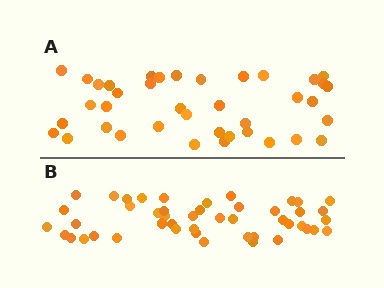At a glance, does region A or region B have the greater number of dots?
Region B (the bottom region) has more dots.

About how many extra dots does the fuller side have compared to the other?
Region B has roughly 8 or so more dots than region A.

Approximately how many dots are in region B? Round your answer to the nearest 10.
About 50 dots. (The exact count is 47, which rounds to 50.)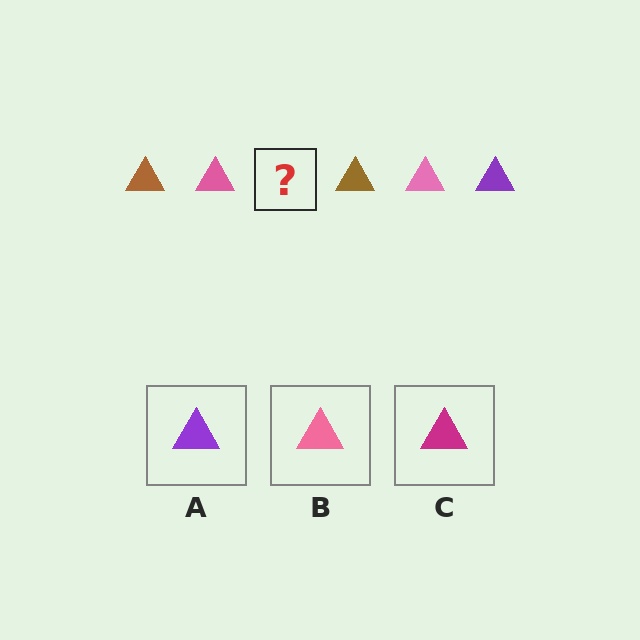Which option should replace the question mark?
Option A.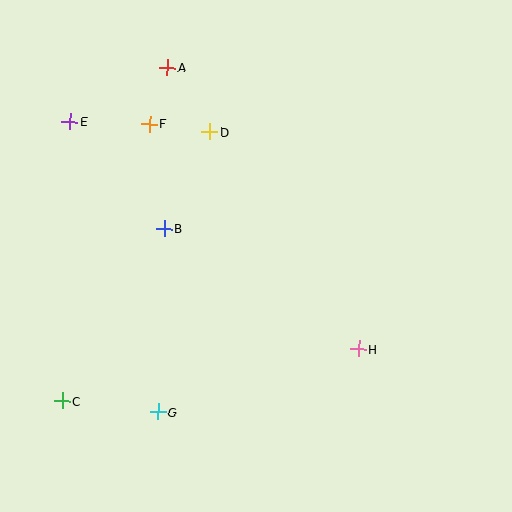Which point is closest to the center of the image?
Point B at (164, 228) is closest to the center.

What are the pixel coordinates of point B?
Point B is at (164, 228).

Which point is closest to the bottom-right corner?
Point H is closest to the bottom-right corner.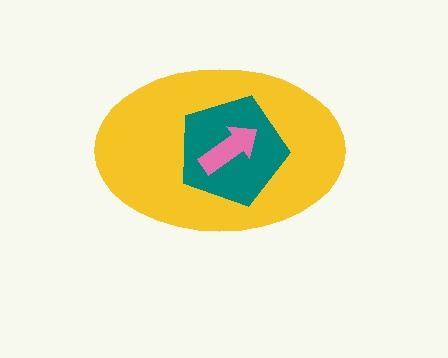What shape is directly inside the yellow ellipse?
The teal pentagon.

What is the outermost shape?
The yellow ellipse.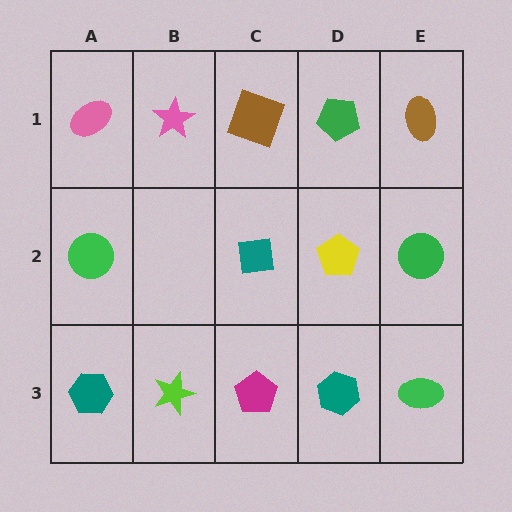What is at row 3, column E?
A green ellipse.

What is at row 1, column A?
A pink ellipse.